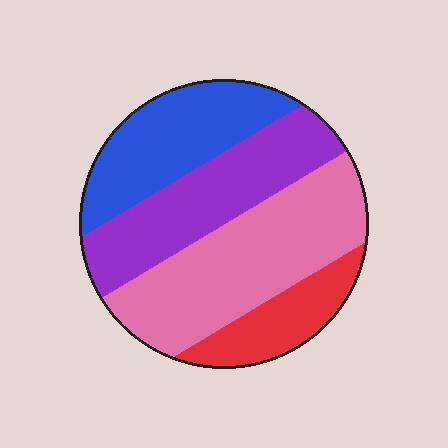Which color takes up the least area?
Red, at roughly 15%.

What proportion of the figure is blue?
Blue takes up about one quarter (1/4) of the figure.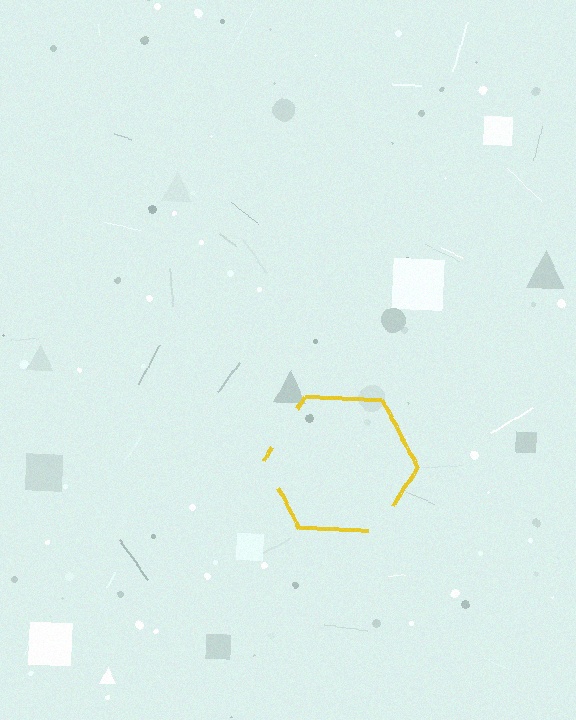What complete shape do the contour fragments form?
The contour fragments form a hexagon.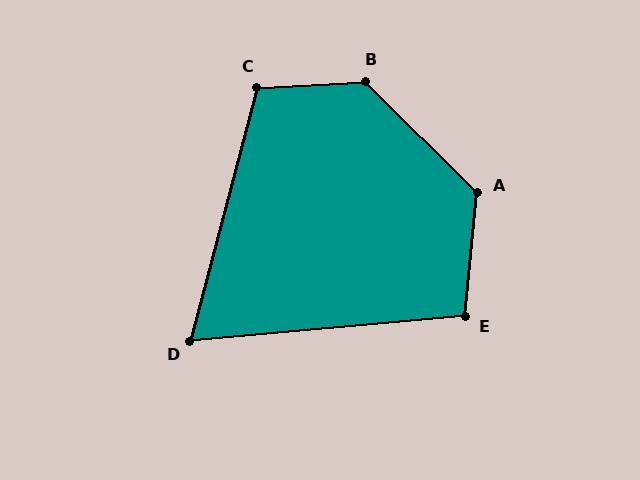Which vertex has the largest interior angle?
B, at approximately 132 degrees.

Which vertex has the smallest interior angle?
D, at approximately 70 degrees.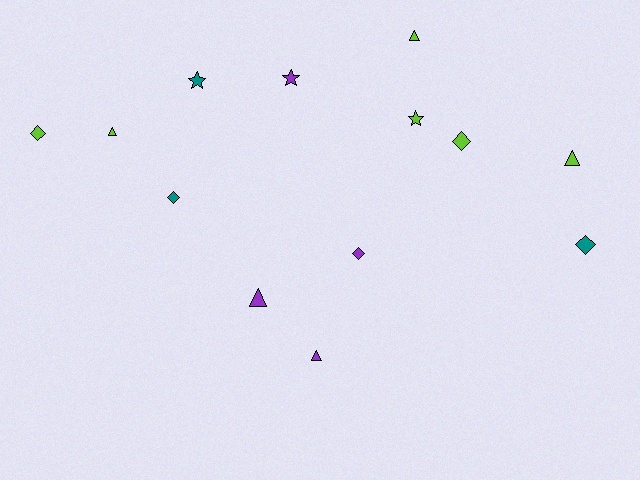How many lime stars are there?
There is 1 lime star.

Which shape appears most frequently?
Triangle, with 5 objects.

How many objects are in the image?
There are 13 objects.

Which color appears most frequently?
Lime, with 6 objects.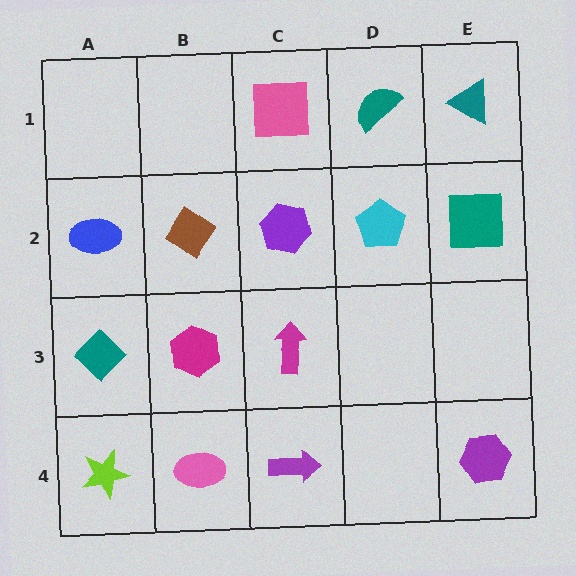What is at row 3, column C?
A magenta arrow.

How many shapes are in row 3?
3 shapes.